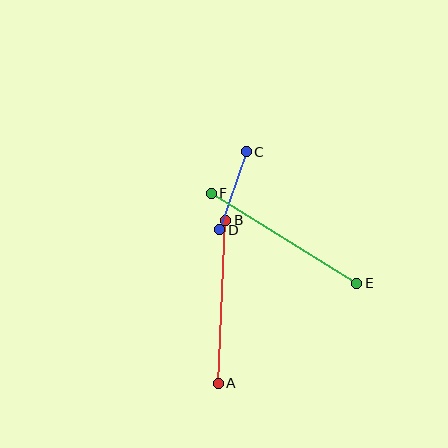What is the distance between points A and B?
The distance is approximately 163 pixels.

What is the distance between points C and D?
The distance is approximately 82 pixels.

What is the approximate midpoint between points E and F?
The midpoint is at approximately (284, 238) pixels.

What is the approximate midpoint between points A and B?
The midpoint is at approximately (222, 302) pixels.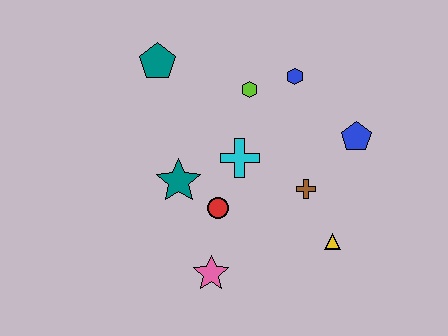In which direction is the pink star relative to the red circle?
The pink star is below the red circle.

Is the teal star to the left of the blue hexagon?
Yes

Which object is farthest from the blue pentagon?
The teal pentagon is farthest from the blue pentagon.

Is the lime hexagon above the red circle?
Yes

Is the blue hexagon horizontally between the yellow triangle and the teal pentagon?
Yes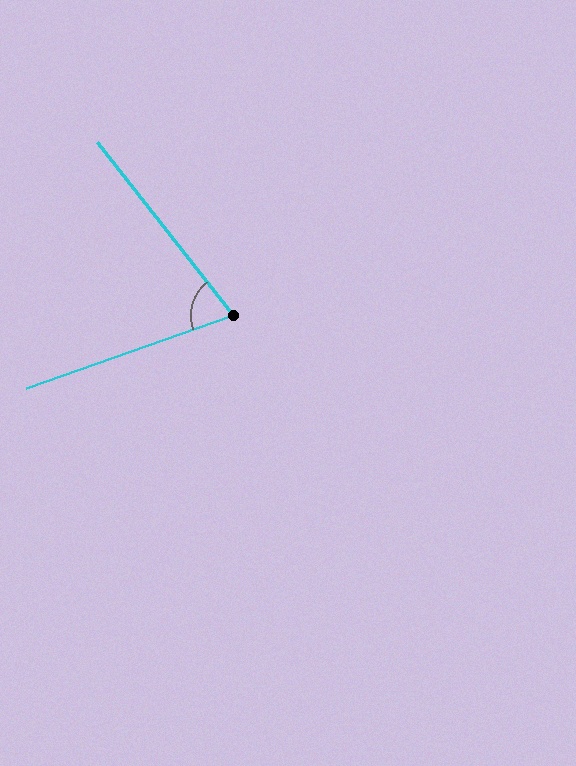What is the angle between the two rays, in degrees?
Approximately 71 degrees.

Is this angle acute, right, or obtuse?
It is acute.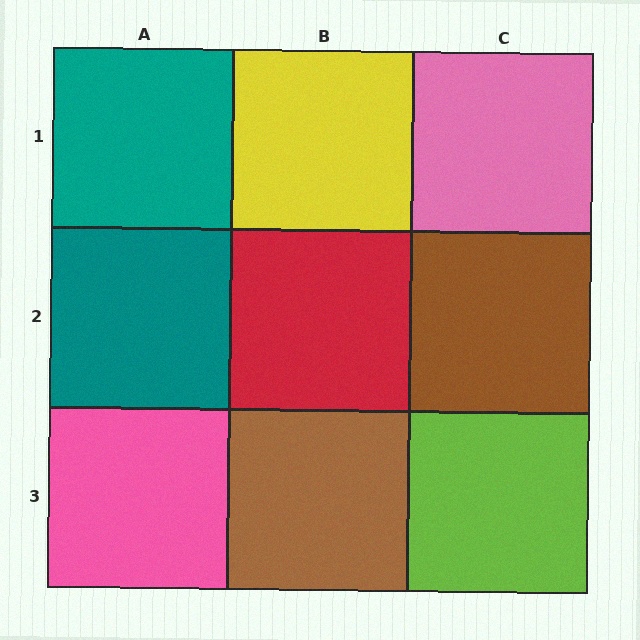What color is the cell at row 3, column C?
Lime.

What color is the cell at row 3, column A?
Pink.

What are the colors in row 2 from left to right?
Teal, red, brown.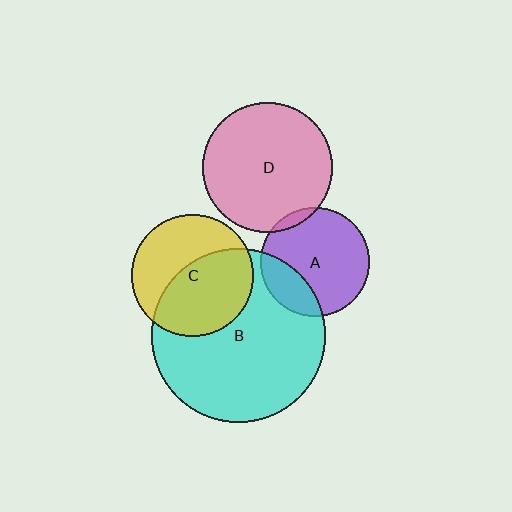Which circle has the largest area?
Circle B (cyan).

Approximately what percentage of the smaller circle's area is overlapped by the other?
Approximately 25%.